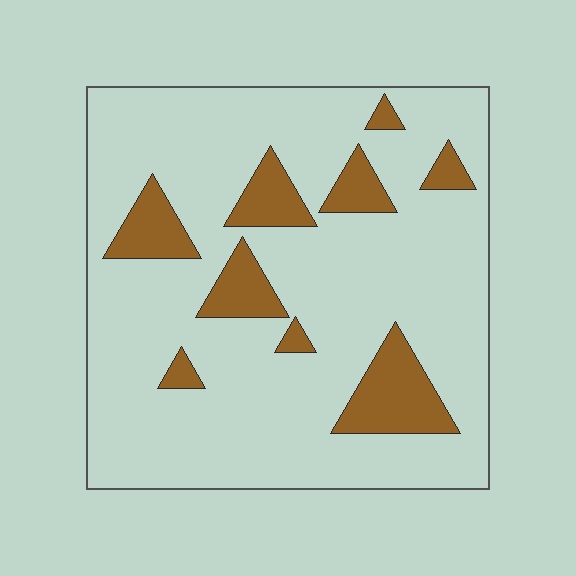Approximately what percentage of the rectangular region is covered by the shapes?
Approximately 15%.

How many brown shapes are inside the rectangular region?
9.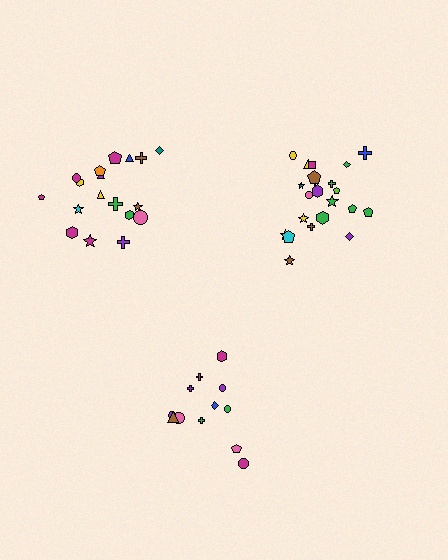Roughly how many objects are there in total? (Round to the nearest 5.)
Roughly 50 objects in total.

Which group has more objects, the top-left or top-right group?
The top-right group.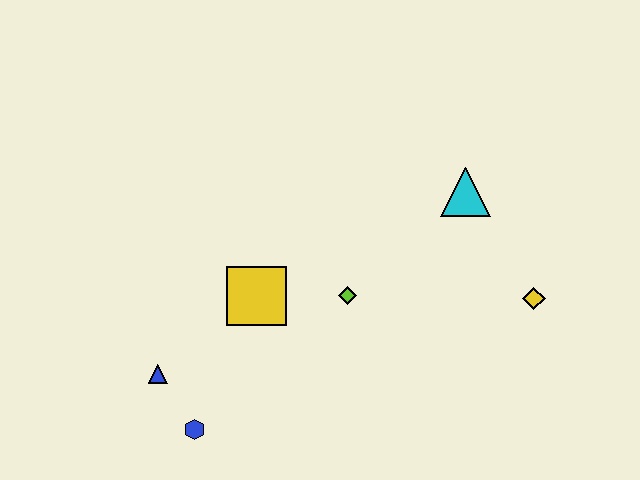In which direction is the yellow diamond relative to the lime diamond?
The yellow diamond is to the right of the lime diamond.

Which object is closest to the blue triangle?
The blue hexagon is closest to the blue triangle.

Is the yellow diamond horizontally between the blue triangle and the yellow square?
No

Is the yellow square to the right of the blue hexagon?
Yes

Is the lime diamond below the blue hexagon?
No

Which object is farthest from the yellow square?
The yellow diamond is farthest from the yellow square.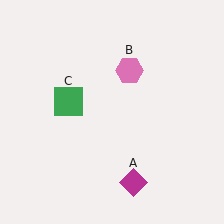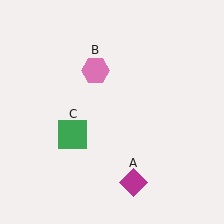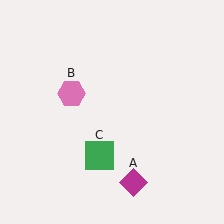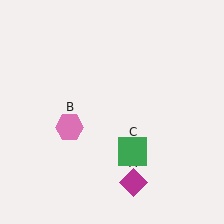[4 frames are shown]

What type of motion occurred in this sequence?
The pink hexagon (object B), green square (object C) rotated counterclockwise around the center of the scene.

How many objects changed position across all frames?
2 objects changed position: pink hexagon (object B), green square (object C).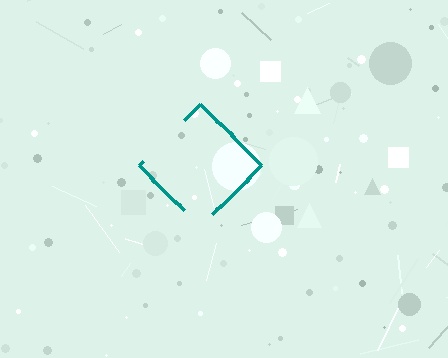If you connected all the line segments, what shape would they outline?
They would outline a diamond.